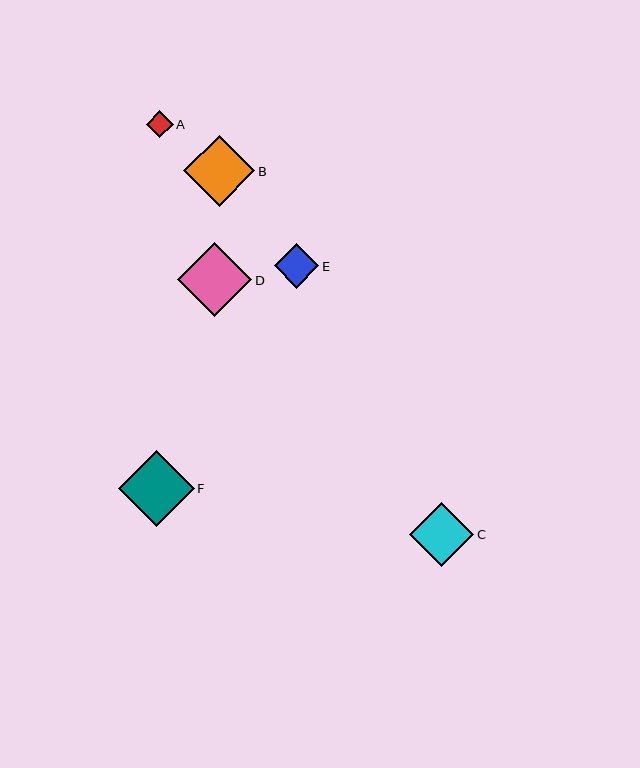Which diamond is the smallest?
Diamond A is the smallest with a size of approximately 27 pixels.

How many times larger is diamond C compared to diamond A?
Diamond C is approximately 2.4 times the size of diamond A.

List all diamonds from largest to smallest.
From largest to smallest: F, D, B, C, E, A.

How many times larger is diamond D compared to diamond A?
Diamond D is approximately 2.8 times the size of diamond A.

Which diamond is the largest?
Diamond F is the largest with a size of approximately 75 pixels.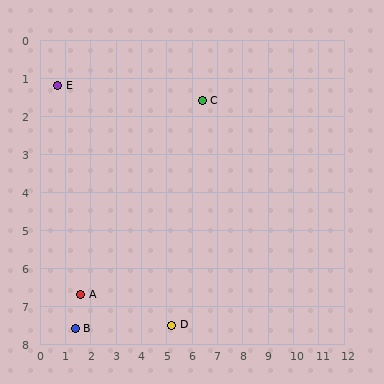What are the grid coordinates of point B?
Point B is at approximately (1.4, 7.6).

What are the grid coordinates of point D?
Point D is at approximately (5.2, 7.5).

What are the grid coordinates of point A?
Point A is at approximately (1.6, 6.7).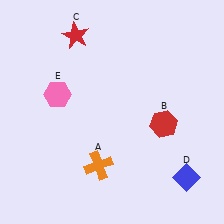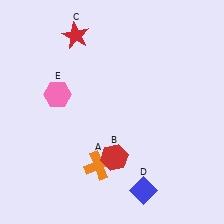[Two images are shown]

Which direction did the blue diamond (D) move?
The blue diamond (D) moved left.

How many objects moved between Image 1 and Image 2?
2 objects moved between the two images.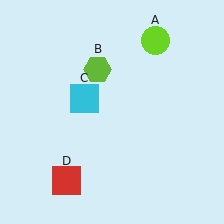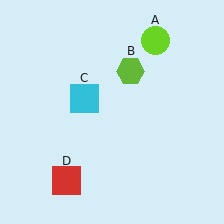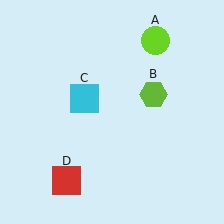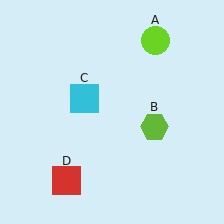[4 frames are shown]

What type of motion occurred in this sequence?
The lime hexagon (object B) rotated clockwise around the center of the scene.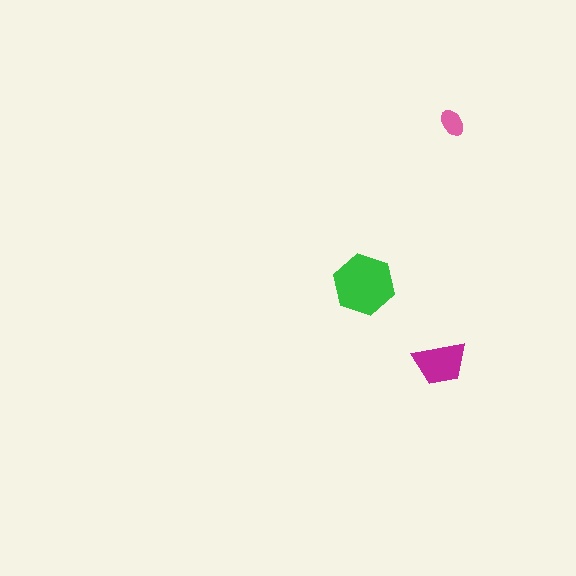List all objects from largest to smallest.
The green hexagon, the magenta trapezoid, the pink ellipse.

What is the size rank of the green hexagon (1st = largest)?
1st.